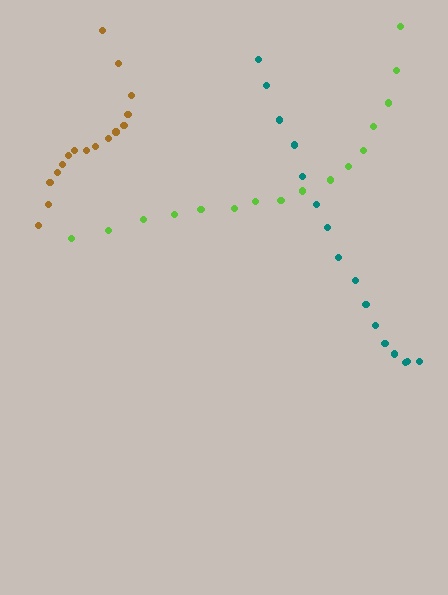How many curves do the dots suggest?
There are 3 distinct paths.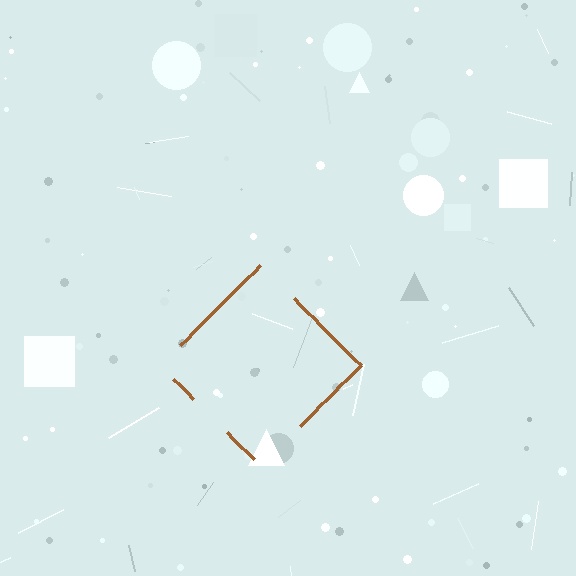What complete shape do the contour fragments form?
The contour fragments form a diamond.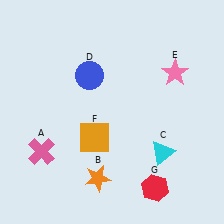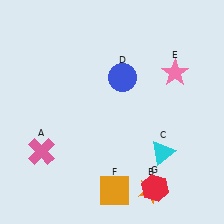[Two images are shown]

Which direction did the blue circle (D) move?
The blue circle (D) moved right.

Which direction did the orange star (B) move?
The orange star (B) moved right.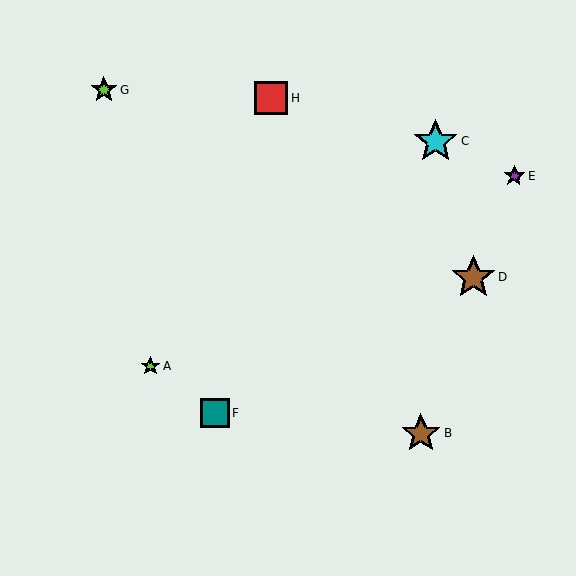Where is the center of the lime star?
The center of the lime star is at (150, 366).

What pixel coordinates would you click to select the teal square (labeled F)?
Click at (215, 413) to select the teal square F.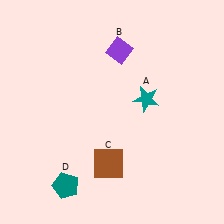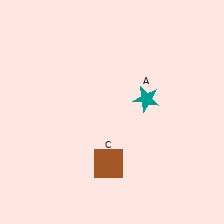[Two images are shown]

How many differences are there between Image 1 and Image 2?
There are 2 differences between the two images.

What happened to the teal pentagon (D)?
The teal pentagon (D) was removed in Image 2. It was in the bottom-left area of Image 1.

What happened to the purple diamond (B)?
The purple diamond (B) was removed in Image 2. It was in the top-right area of Image 1.